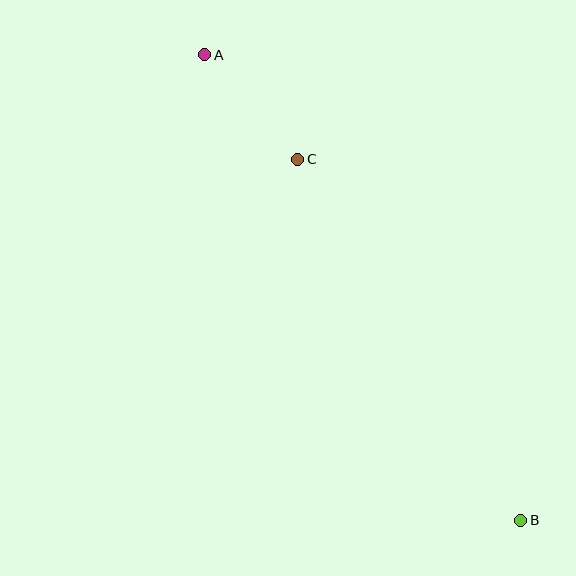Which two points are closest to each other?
Points A and C are closest to each other.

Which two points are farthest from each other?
Points A and B are farthest from each other.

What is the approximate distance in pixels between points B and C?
The distance between B and C is approximately 424 pixels.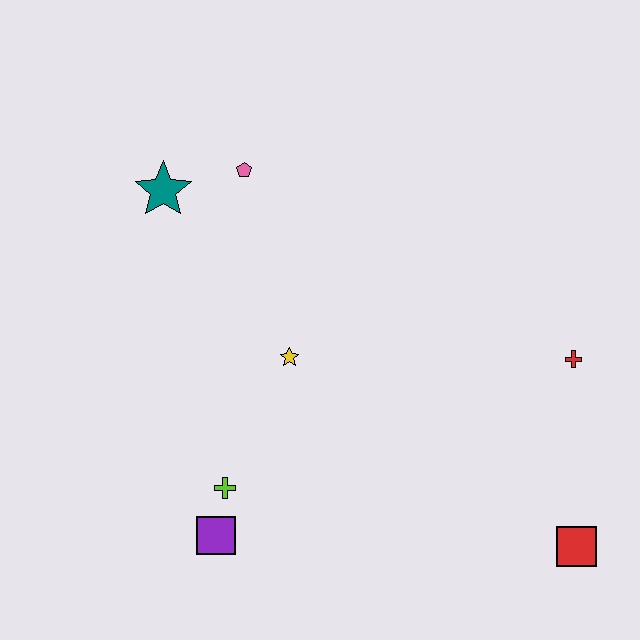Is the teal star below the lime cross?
No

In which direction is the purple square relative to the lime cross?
The purple square is below the lime cross.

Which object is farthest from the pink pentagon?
The red square is farthest from the pink pentagon.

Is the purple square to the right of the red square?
No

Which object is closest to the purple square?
The lime cross is closest to the purple square.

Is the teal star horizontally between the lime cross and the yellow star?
No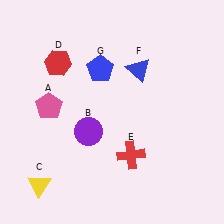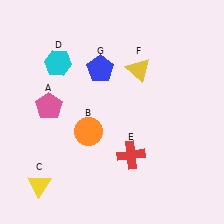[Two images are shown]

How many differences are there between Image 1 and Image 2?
There are 3 differences between the two images.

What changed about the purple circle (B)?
In Image 1, B is purple. In Image 2, it changed to orange.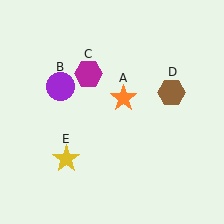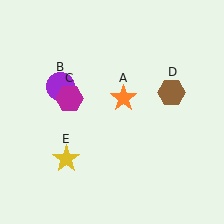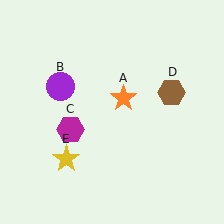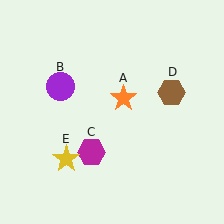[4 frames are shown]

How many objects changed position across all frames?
1 object changed position: magenta hexagon (object C).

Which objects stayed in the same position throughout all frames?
Orange star (object A) and purple circle (object B) and brown hexagon (object D) and yellow star (object E) remained stationary.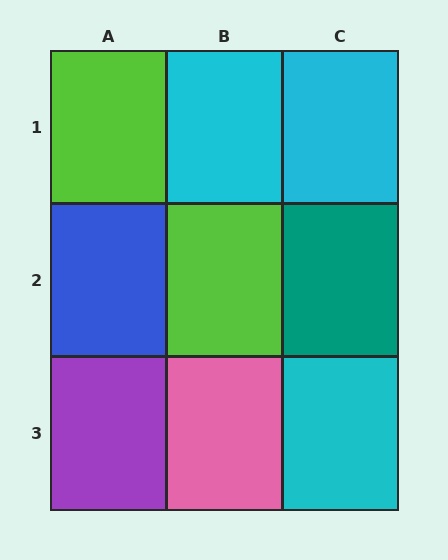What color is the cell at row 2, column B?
Lime.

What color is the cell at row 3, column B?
Pink.